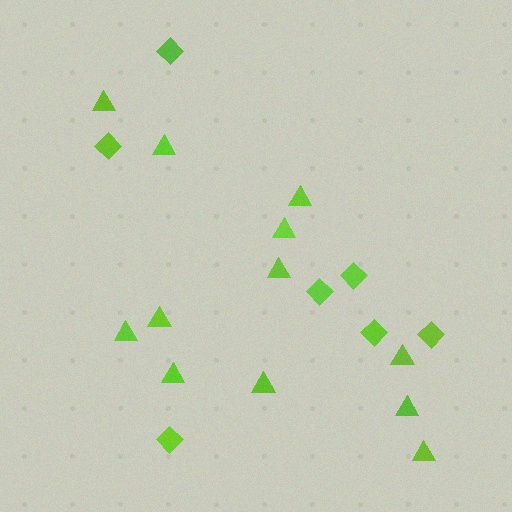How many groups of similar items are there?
There are 2 groups: one group of diamonds (7) and one group of triangles (12).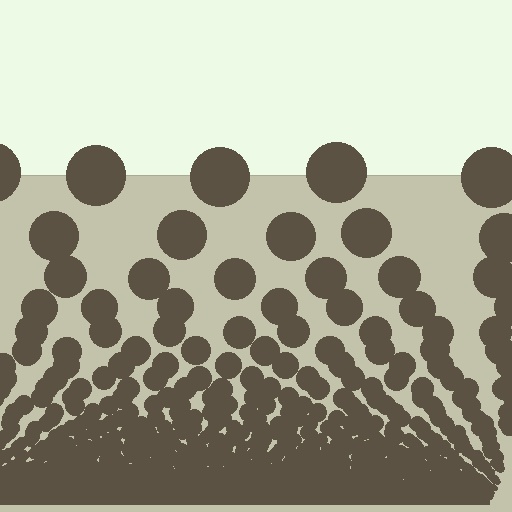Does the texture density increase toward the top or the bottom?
Density increases toward the bottom.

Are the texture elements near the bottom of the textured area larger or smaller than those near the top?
Smaller. The gradient is inverted — elements near the bottom are smaller and denser.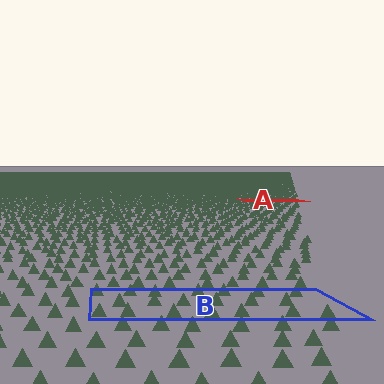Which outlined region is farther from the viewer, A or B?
Region A is farther from the viewer — the texture elements inside it appear smaller and more densely packed.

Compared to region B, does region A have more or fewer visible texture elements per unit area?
Region A has more texture elements per unit area — they are packed more densely because it is farther away.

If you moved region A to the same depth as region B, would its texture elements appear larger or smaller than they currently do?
They would appear larger. At a closer depth, the same texture elements are projected at a bigger on-screen size.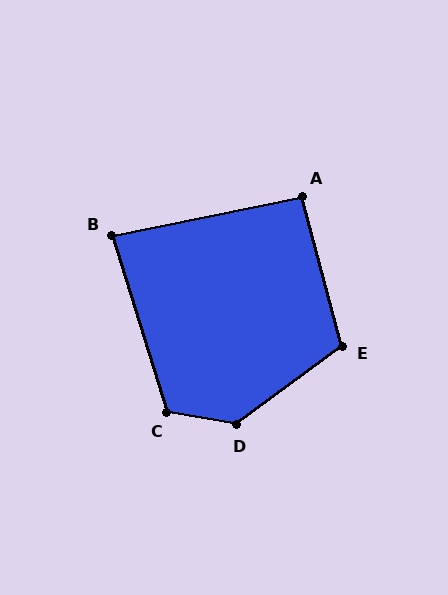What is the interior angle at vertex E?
Approximately 112 degrees (obtuse).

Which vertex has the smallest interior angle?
B, at approximately 84 degrees.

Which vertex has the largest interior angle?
D, at approximately 133 degrees.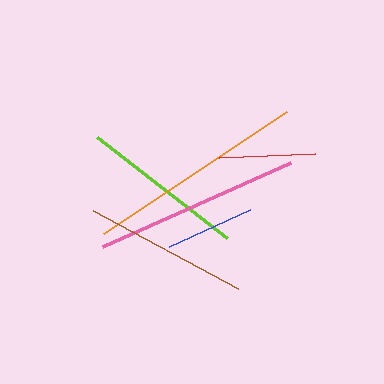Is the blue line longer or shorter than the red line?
The red line is longer than the blue line.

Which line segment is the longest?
The orange line is the longest at approximately 220 pixels.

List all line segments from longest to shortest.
From longest to shortest: orange, pink, lime, brown, red, blue.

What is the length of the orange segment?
The orange segment is approximately 220 pixels long.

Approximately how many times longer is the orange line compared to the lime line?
The orange line is approximately 1.3 times the length of the lime line.